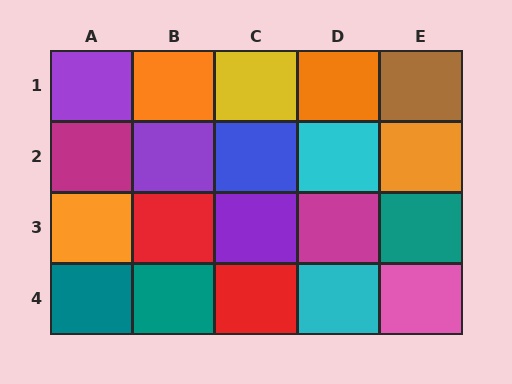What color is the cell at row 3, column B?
Red.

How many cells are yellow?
1 cell is yellow.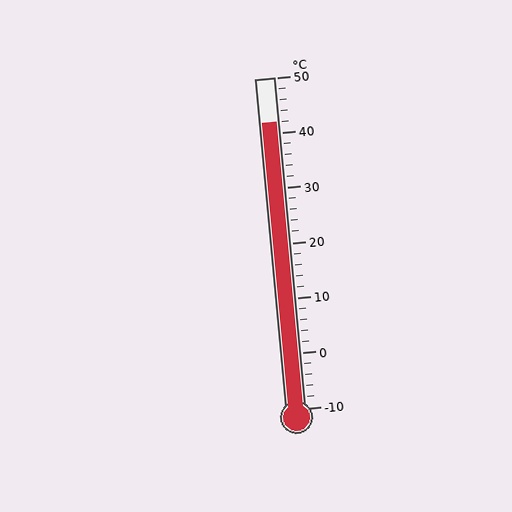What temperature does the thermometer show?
The thermometer shows approximately 42°C.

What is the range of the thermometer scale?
The thermometer scale ranges from -10°C to 50°C.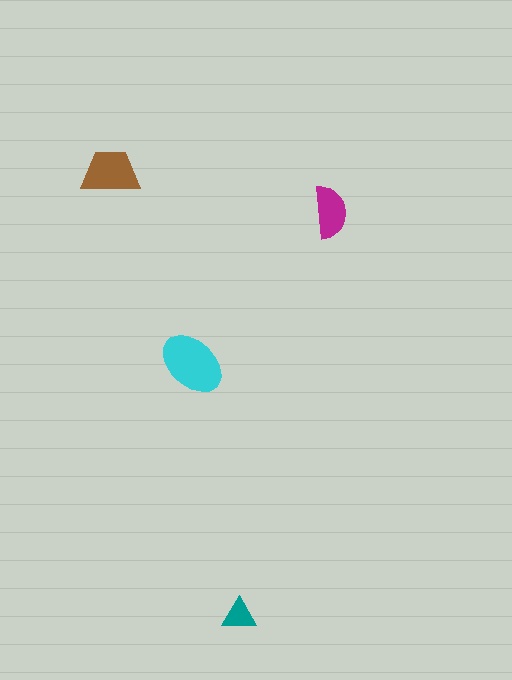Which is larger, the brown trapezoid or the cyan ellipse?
The cyan ellipse.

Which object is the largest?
The cyan ellipse.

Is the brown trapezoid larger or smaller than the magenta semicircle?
Larger.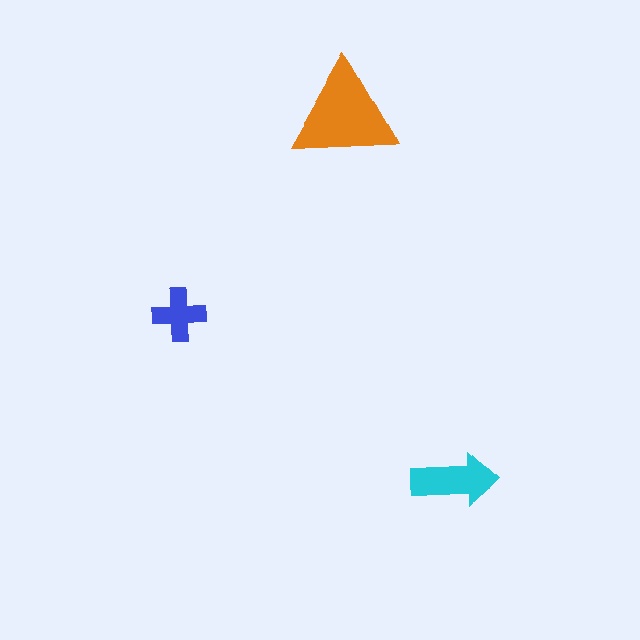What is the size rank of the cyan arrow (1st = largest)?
2nd.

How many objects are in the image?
There are 3 objects in the image.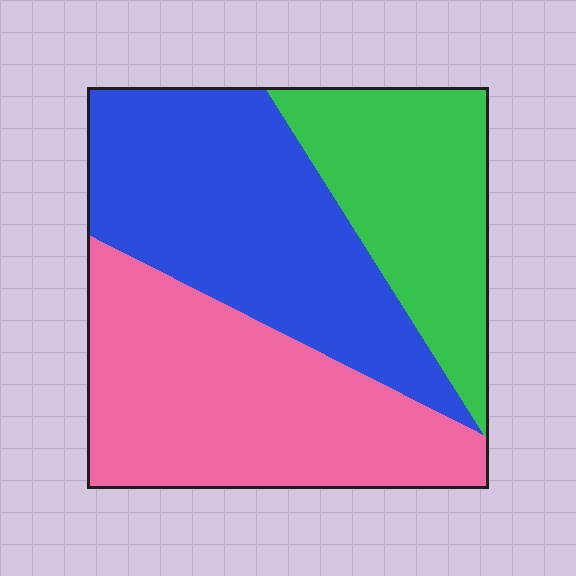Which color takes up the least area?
Green, at roughly 25%.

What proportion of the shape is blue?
Blue takes up about three eighths (3/8) of the shape.